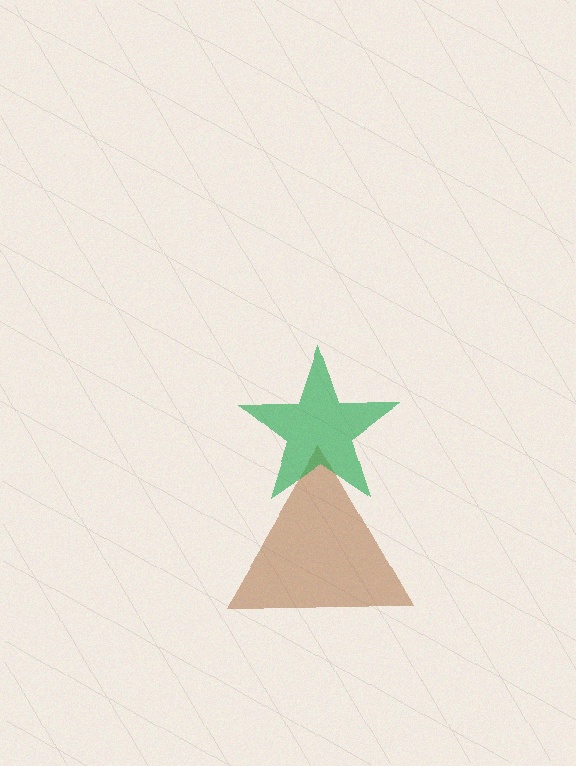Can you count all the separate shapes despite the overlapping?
Yes, there are 2 separate shapes.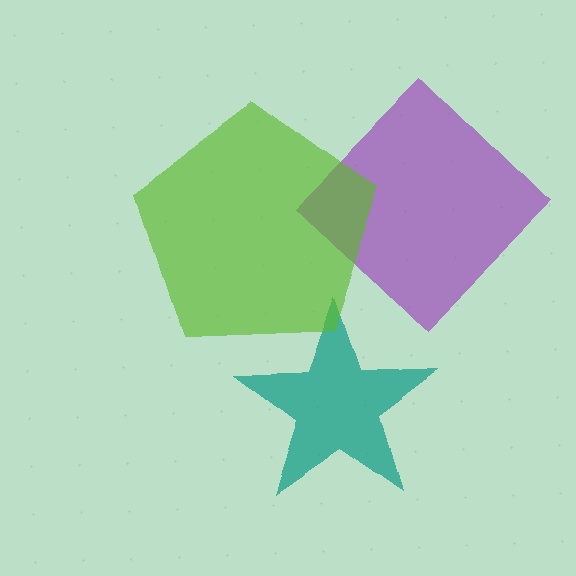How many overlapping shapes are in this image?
There are 3 overlapping shapes in the image.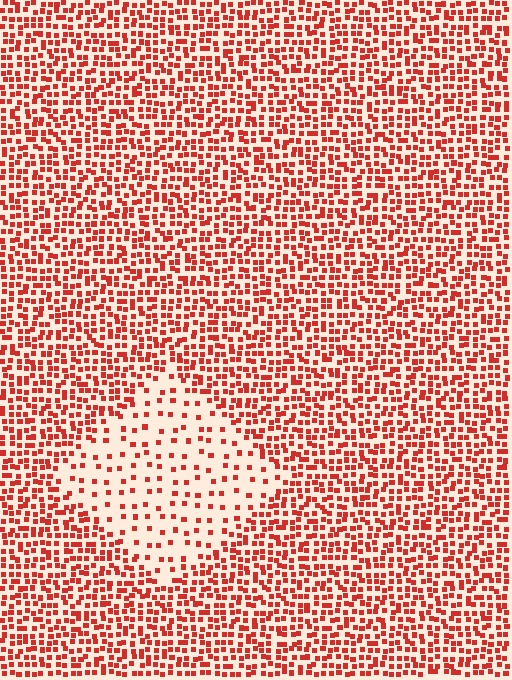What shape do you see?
I see a diamond.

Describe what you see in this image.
The image contains small red elements arranged at two different densities. A diamond-shaped region is visible where the elements are less densely packed than the surrounding area.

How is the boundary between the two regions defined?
The boundary is defined by a change in element density (approximately 2.8x ratio). All elements are the same color, size, and shape.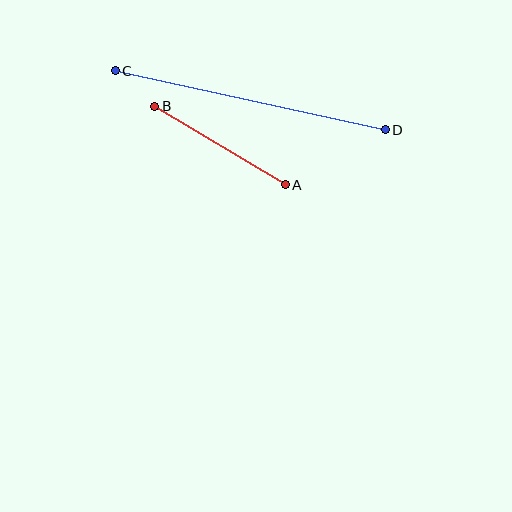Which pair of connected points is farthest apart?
Points C and D are farthest apart.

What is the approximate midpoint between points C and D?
The midpoint is at approximately (250, 100) pixels.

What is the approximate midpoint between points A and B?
The midpoint is at approximately (220, 146) pixels.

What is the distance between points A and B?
The distance is approximately 152 pixels.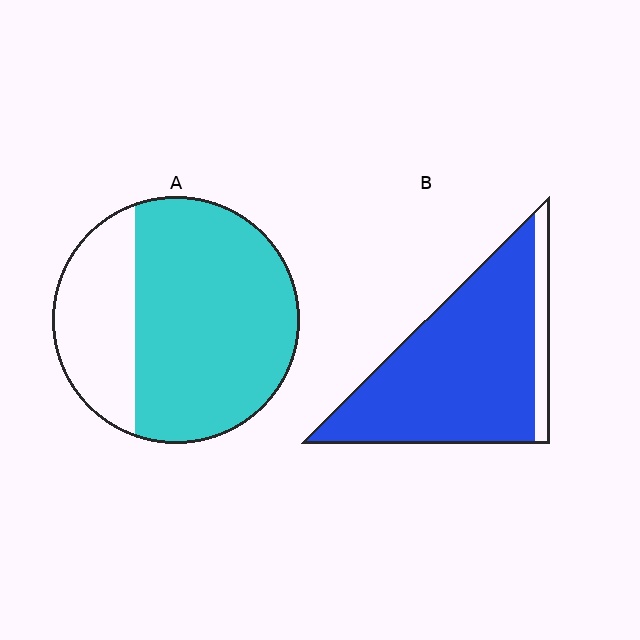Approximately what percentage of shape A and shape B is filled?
A is approximately 70% and B is approximately 90%.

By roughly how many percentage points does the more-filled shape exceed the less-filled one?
By roughly 20 percentage points (B over A).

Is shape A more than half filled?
Yes.